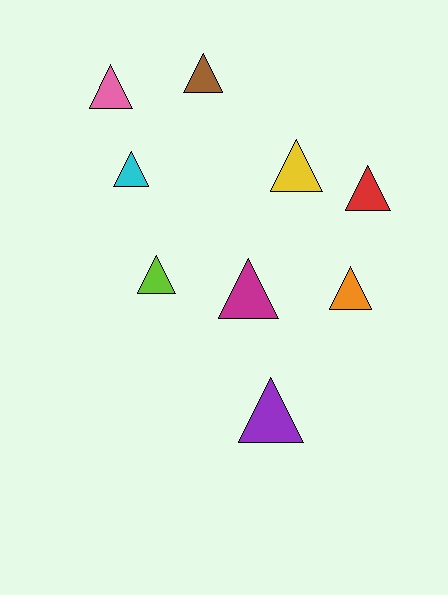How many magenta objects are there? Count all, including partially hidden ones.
There is 1 magenta object.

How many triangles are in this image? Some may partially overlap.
There are 9 triangles.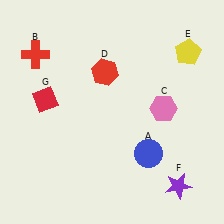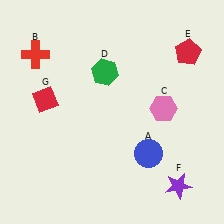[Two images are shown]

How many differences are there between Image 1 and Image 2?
There are 2 differences between the two images.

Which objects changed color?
D changed from red to green. E changed from yellow to red.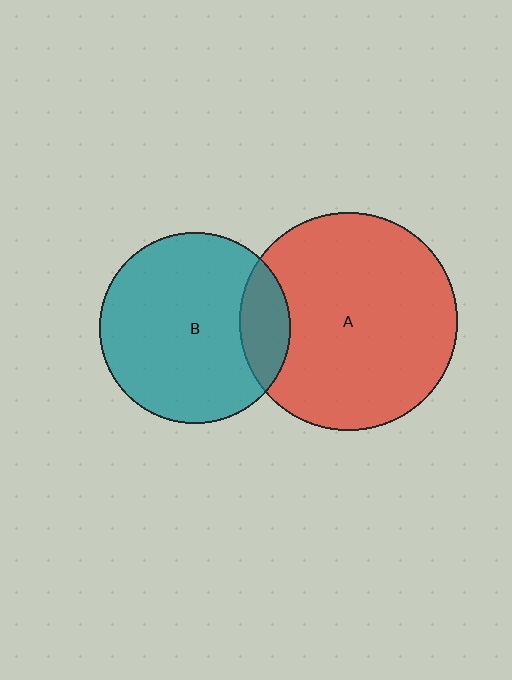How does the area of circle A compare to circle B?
Approximately 1.3 times.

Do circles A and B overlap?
Yes.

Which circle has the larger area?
Circle A (red).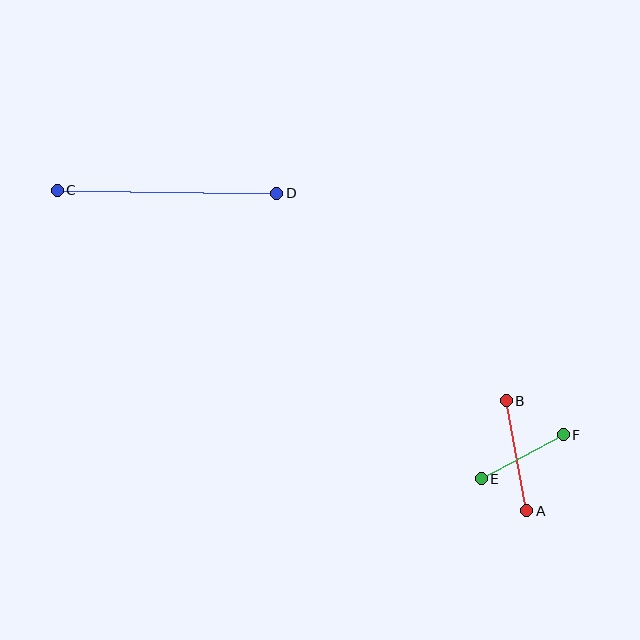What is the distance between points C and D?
The distance is approximately 220 pixels.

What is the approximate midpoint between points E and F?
The midpoint is at approximately (522, 457) pixels.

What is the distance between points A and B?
The distance is approximately 112 pixels.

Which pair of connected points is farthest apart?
Points C and D are farthest apart.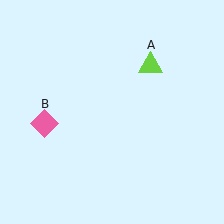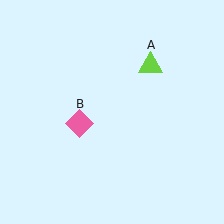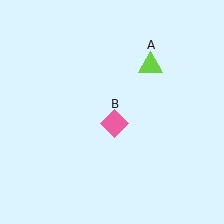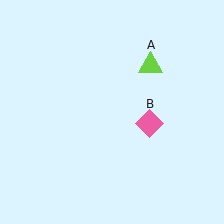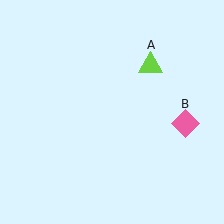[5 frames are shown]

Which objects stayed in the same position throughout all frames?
Lime triangle (object A) remained stationary.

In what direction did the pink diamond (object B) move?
The pink diamond (object B) moved right.